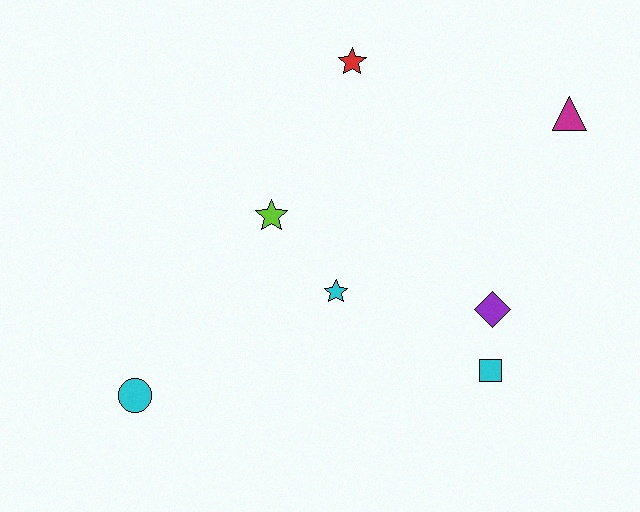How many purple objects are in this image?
There is 1 purple object.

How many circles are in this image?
There is 1 circle.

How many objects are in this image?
There are 7 objects.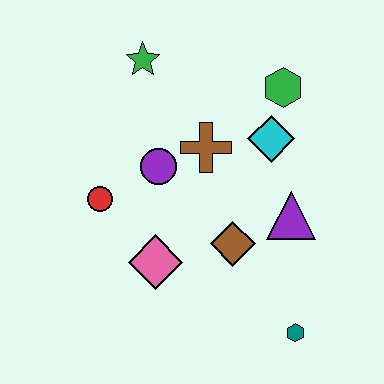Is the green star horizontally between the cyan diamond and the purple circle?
No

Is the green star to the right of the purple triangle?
No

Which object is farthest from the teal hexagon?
The green star is farthest from the teal hexagon.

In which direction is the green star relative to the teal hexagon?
The green star is above the teal hexagon.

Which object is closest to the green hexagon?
The cyan diamond is closest to the green hexagon.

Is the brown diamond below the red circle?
Yes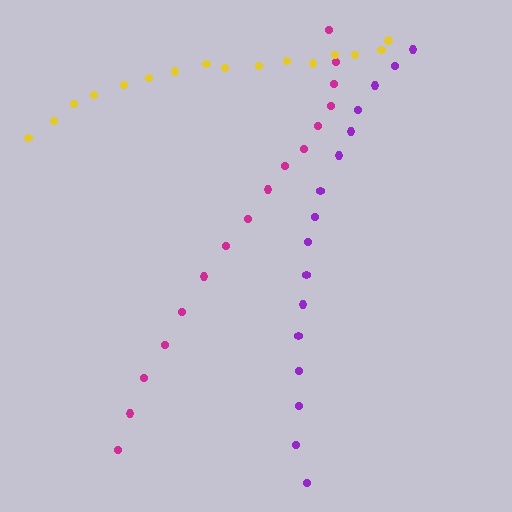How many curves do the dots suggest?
There are 3 distinct paths.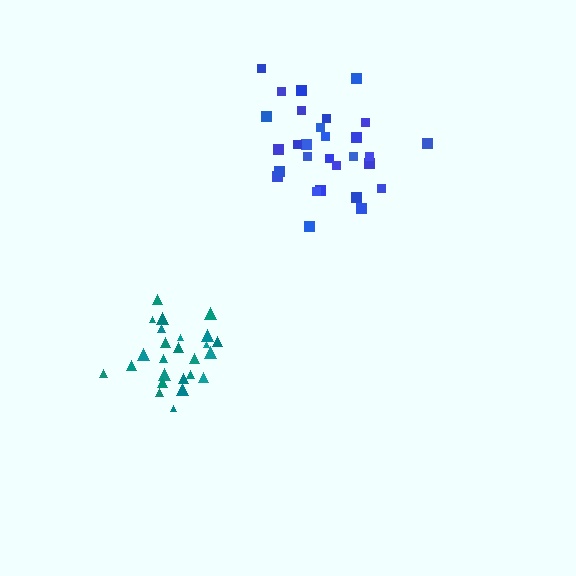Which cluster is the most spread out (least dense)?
Blue.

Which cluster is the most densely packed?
Teal.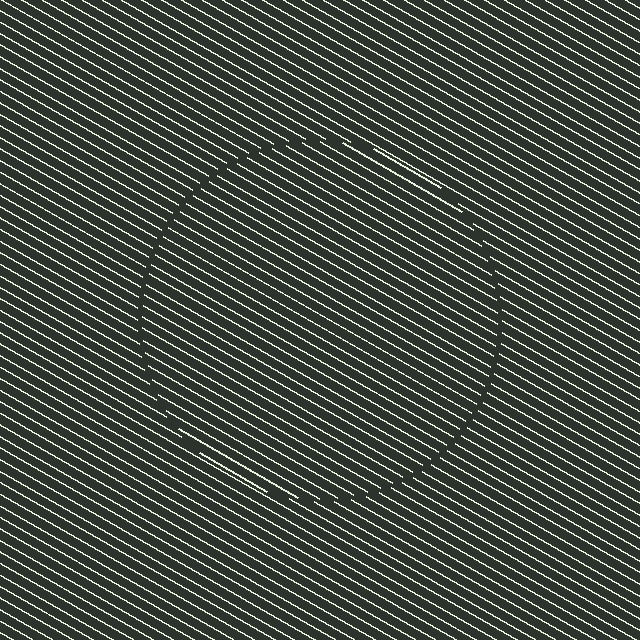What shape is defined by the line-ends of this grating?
An illusory circle. The interior of the shape contains the same grating, shifted by half a period — the contour is defined by the phase discontinuity where line-ends from the inner and outer gratings abut.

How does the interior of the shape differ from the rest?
The interior of the shape contains the same grating, shifted by half a period — the contour is defined by the phase discontinuity where line-ends from the inner and outer gratings abut.